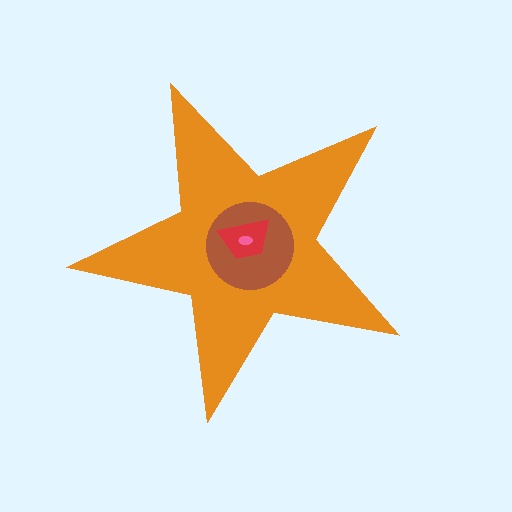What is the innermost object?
The pink ellipse.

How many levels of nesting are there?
4.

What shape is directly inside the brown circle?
The red trapezoid.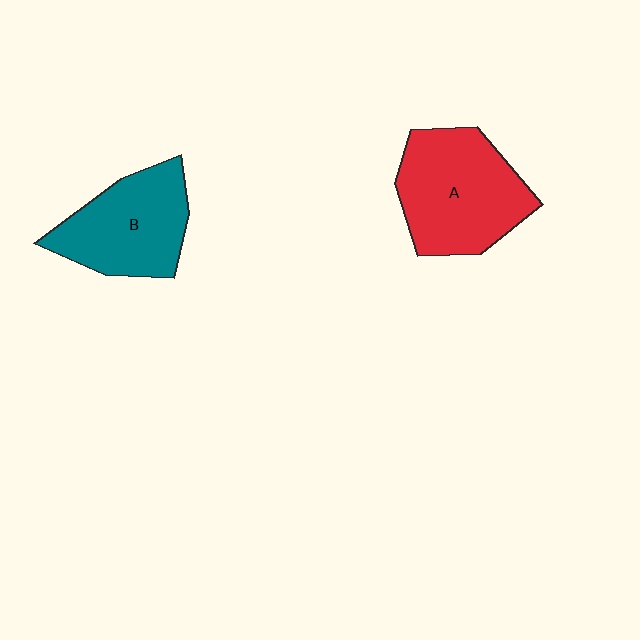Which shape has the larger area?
Shape A (red).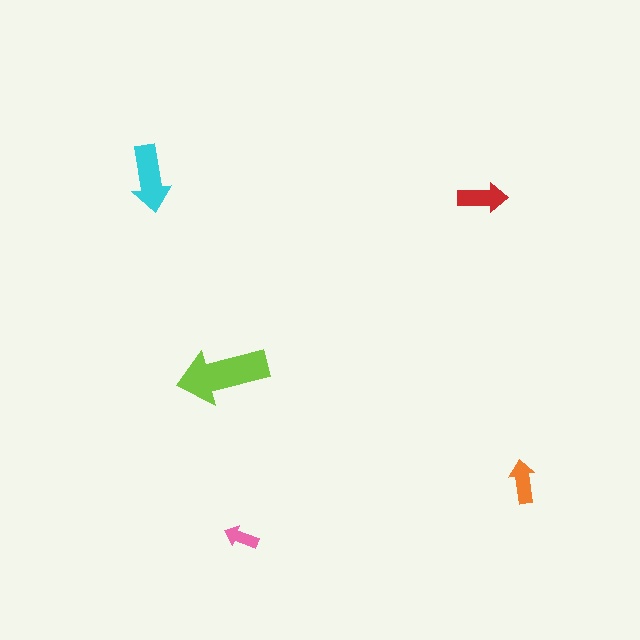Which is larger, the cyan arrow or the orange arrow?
The cyan one.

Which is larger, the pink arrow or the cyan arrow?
The cyan one.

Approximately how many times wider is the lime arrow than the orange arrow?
About 2 times wider.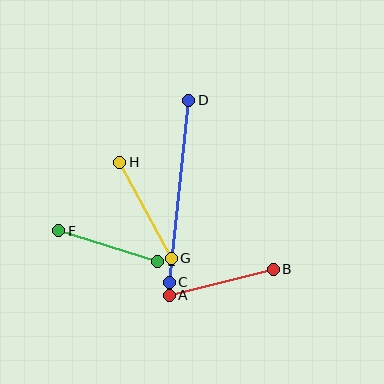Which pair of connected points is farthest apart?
Points C and D are farthest apart.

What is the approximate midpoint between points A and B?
The midpoint is at approximately (221, 282) pixels.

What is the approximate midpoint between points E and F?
The midpoint is at approximately (108, 246) pixels.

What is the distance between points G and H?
The distance is approximately 109 pixels.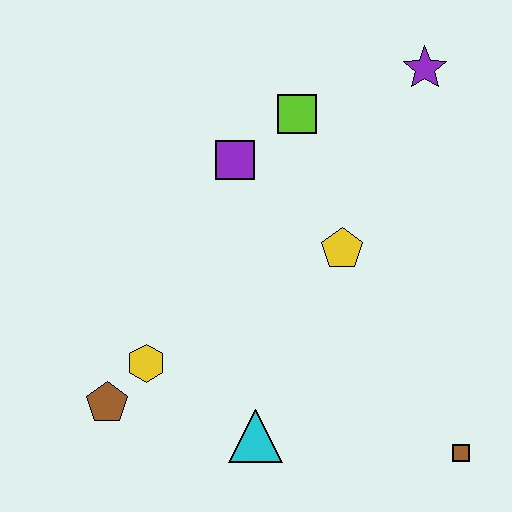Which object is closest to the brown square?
The cyan triangle is closest to the brown square.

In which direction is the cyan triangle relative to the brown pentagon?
The cyan triangle is to the right of the brown pentagon.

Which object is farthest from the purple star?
The brown pentagon is farthest from the purple star.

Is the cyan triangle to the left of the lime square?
Yes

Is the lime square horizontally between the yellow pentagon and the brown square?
No